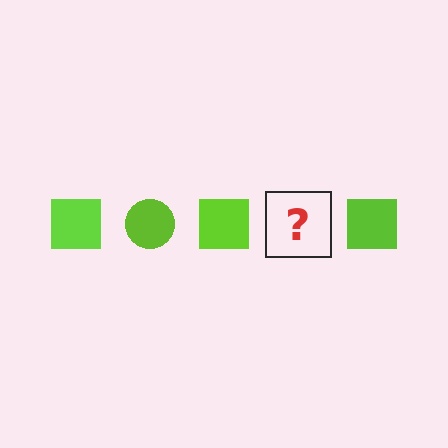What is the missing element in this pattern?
The missing element is a lime circle.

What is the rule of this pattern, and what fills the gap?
The rule is that the pattern cycles through square, circle shapes in lime. The gap should be filled with a lime circle.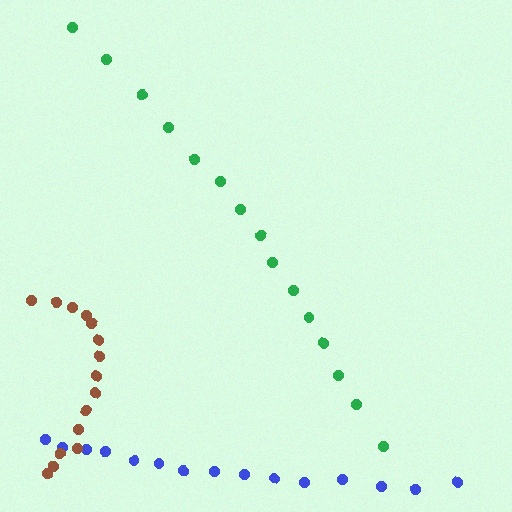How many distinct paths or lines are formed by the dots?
There are 3 distinct paths.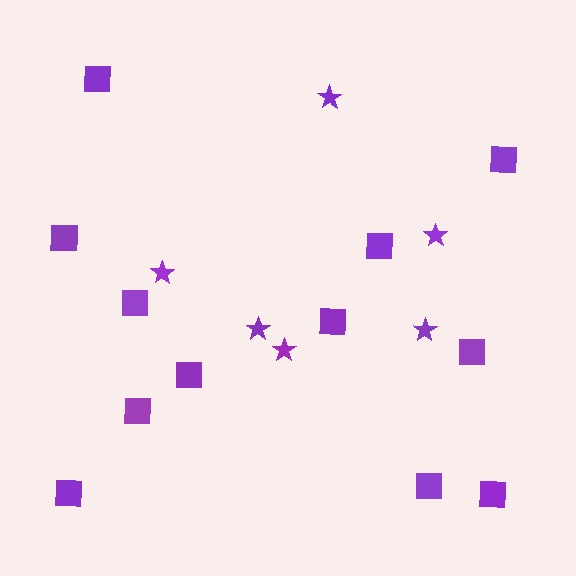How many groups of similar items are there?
There are 2 groups: one group of stars (6) and one group of squares (12).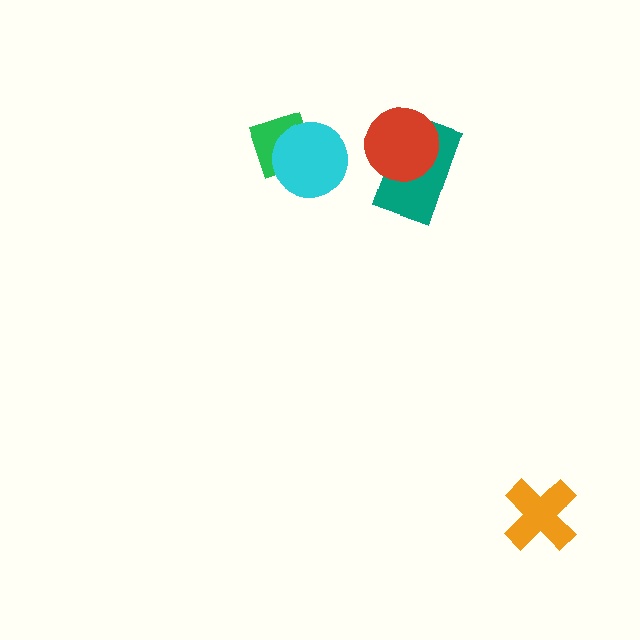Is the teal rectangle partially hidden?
Yes, it is partially covered by another shape.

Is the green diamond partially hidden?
Yes, it is partially covered by another shape.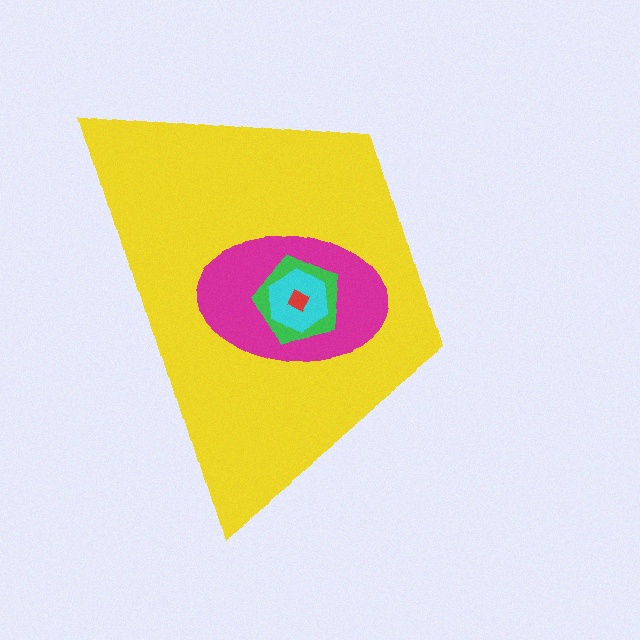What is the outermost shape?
The yellow trapezoid.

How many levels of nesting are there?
5.